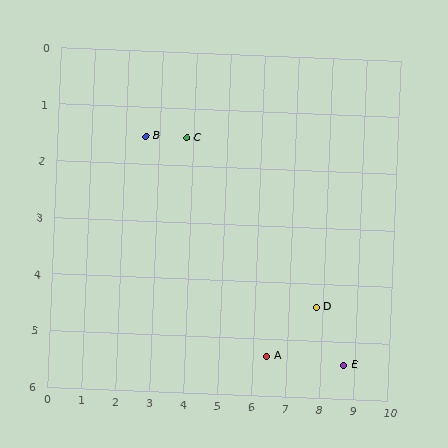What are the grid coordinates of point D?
Point D is at approximately (7.8, 4.4).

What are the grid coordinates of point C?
Point C is at approximately (3.8, 1.5).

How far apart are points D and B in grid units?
Points D and B are about 6.0 grid units apart.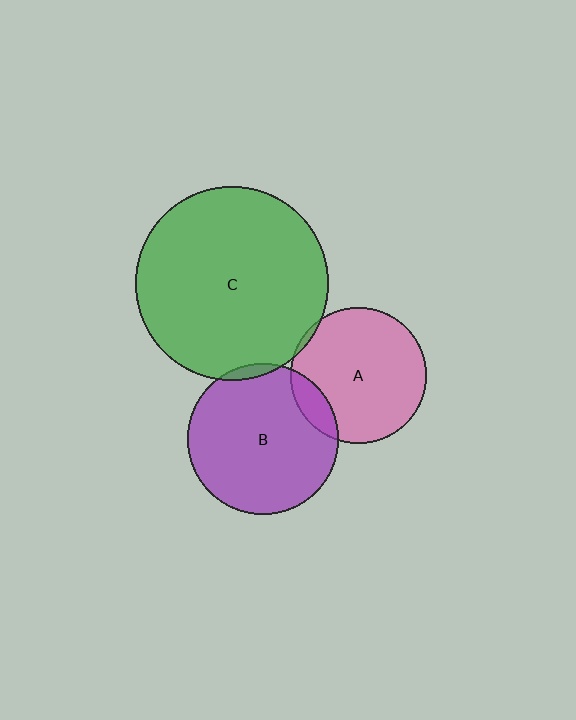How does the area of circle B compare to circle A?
Approximately 1.2 times.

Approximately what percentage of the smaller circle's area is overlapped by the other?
Approximately 5%.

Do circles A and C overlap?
Yes.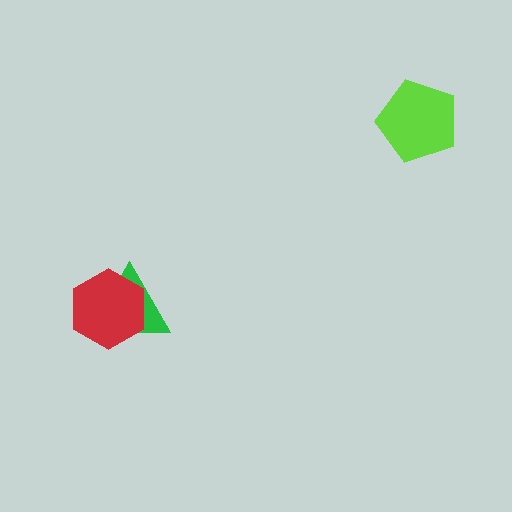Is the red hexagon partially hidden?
No, no other shape covers it.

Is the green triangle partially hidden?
Yes, it is partially covered by another shape.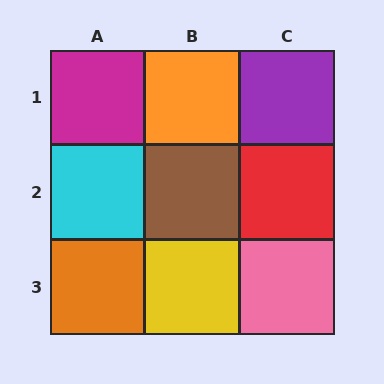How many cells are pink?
1 cell is pink.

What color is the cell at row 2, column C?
Red.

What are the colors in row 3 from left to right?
Orange, yellow, pink.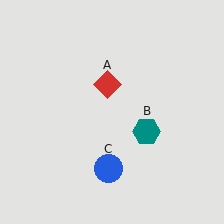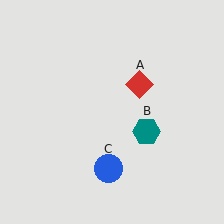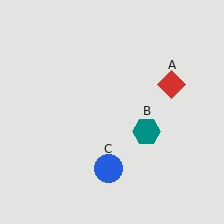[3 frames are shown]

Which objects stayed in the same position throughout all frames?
Teal hexagon (object B) and blue circle (object C) remained stationary.